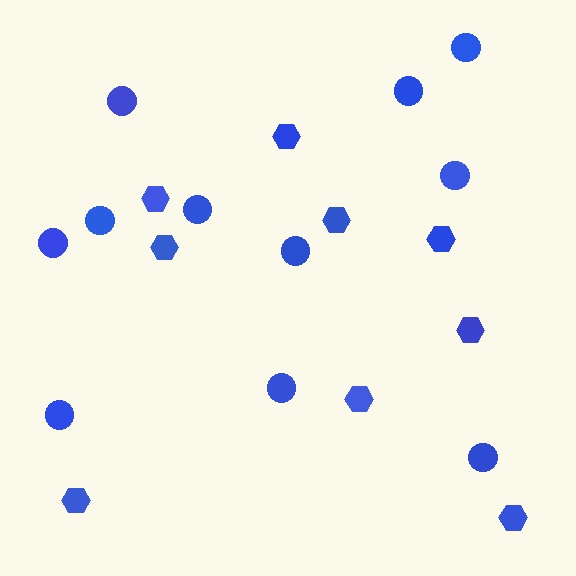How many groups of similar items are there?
There are 2 groups: one group of hexagons (9) and one group of circles (11).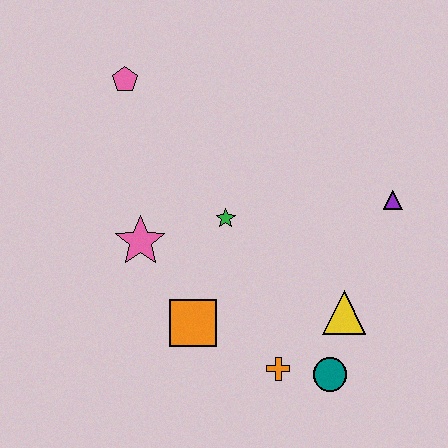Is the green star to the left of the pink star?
No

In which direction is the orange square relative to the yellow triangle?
The orange square is to the left of the yellow triangle.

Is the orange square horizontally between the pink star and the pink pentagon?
No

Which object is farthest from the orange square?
The pink pentagon is farthest from the orange square.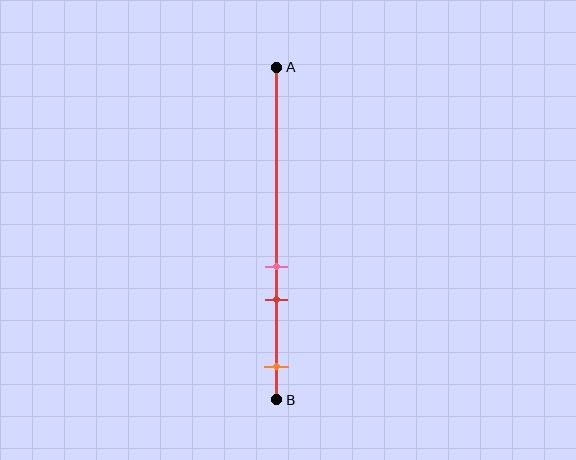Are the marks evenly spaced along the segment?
No, the marks are not evenly spaced.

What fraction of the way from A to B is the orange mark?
The orange mark is approximately 90% (0.9) of the way from A to B.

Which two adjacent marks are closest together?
The pink and red marks are the closest adjacent pair.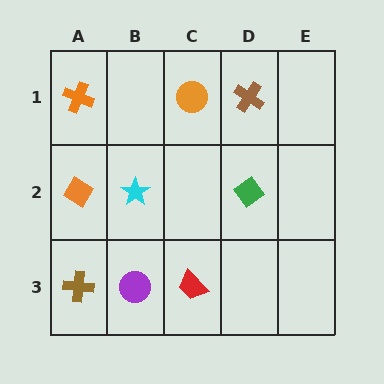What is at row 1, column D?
A brown cross.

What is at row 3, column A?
A brown cross.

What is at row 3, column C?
A red trapezoid.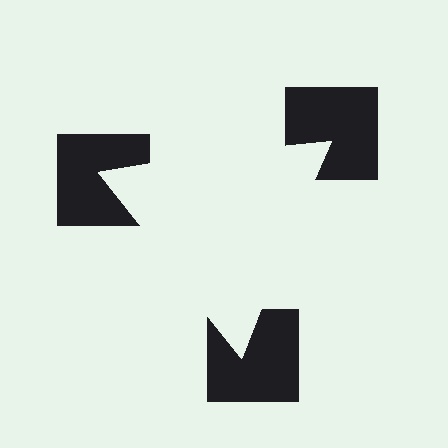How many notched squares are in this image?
There are 3 — one at each vertex of the illusory triangle.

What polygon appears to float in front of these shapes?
An illusory triangle — its edges are inferred from the aligned wedge cuts in the notched squares, not physically drawn.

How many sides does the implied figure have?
3 sides.